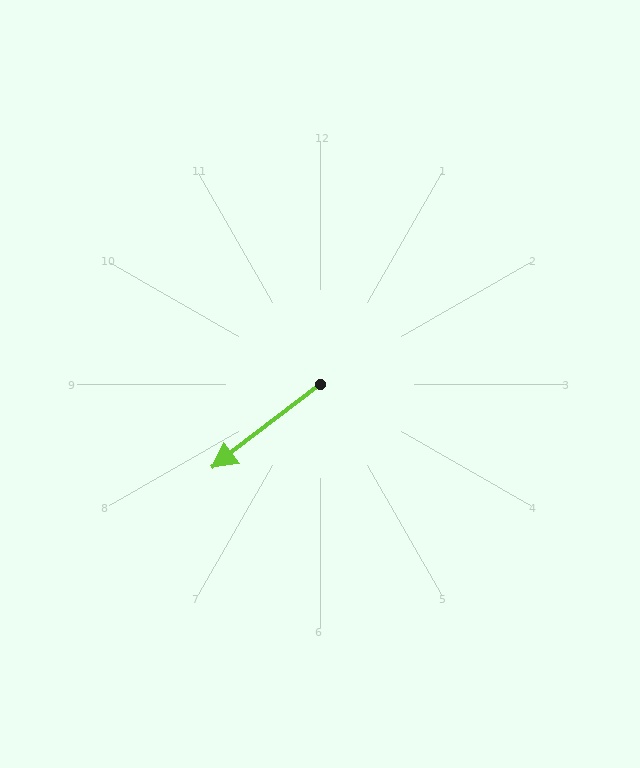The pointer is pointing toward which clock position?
Roughly 8 o'clock.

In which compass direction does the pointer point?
Southwest.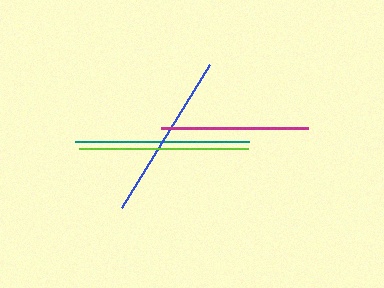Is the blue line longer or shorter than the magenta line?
The blue line is longer than the magenta line.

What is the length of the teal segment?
The teal segment is approximately 173 pixels long.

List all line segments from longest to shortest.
From longest to shortest: teal, lime, blue, magenta.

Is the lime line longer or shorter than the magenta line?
The lime line is longer than the magenta line.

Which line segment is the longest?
The teal line is the longest at approximately 173 pixels.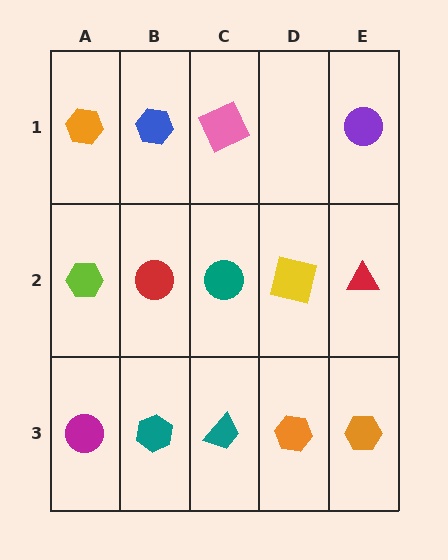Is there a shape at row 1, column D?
No, that cell is empty.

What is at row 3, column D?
An orange hexagon.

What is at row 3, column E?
An orange hexagon.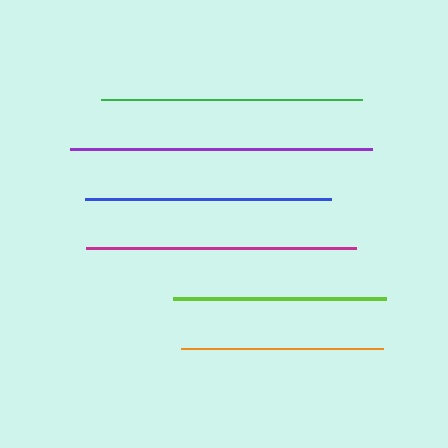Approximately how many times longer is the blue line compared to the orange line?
The blue line is approximately 1.2 times the length of the orange line.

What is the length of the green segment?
The green segment is approximately 261 pixels long.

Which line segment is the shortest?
The orange line is the shortest at approximately 202 pixels.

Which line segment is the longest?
The purple line is the longest at approximately 302 pixels.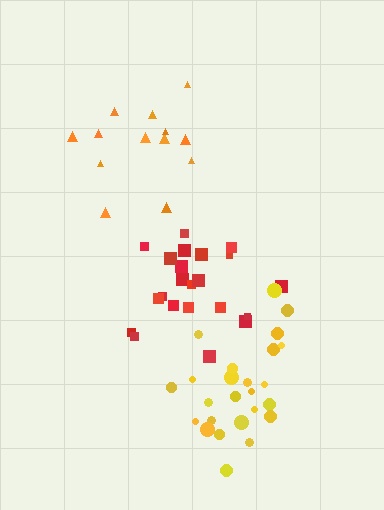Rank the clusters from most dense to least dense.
yellow, red, orange.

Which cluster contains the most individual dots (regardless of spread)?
Yellow (25).